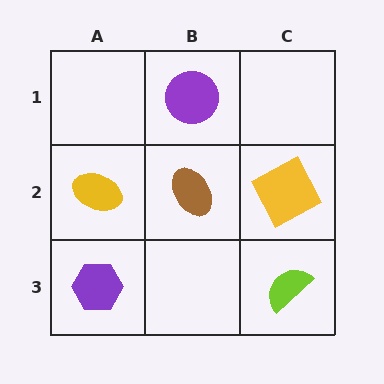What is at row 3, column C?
A lime semicircle.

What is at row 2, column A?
A yellow ellipse.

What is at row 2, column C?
A yellow square.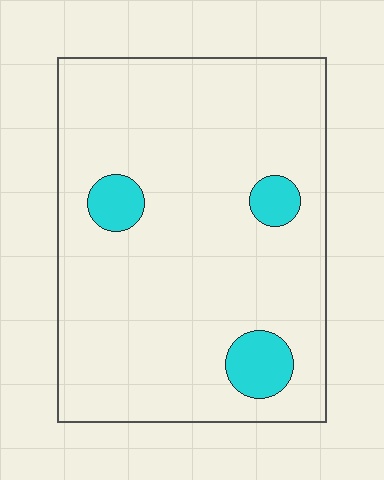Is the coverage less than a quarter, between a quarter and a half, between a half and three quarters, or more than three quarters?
Less than a quarter.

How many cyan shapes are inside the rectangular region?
3.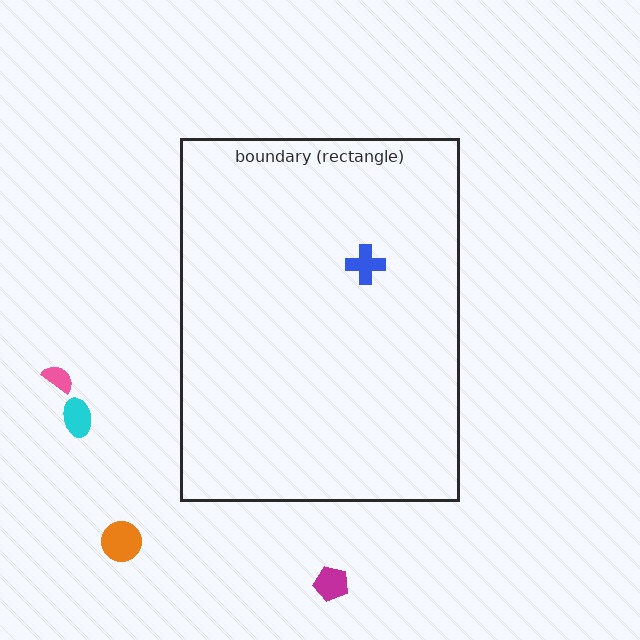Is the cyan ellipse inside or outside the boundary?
Outside.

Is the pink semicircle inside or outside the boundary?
Outside.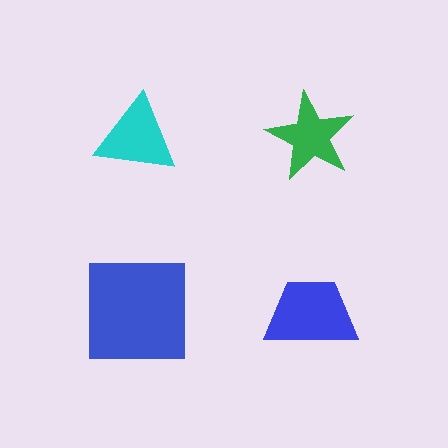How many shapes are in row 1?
2 shapes.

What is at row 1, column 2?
A green star.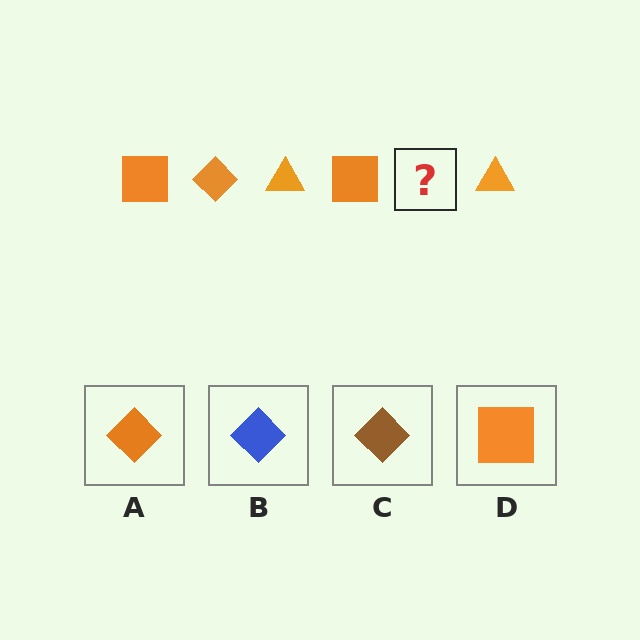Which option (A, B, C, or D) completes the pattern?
A.